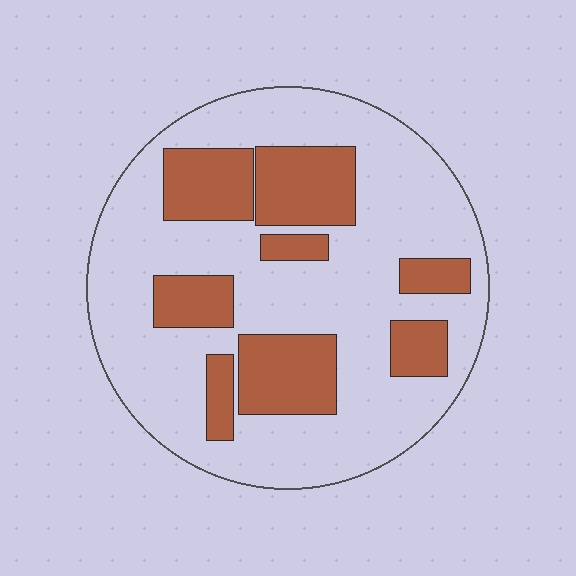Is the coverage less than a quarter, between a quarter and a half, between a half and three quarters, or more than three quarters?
Between a quarter and a half.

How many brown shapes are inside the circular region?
8.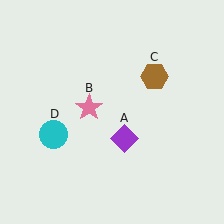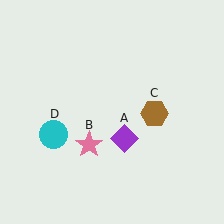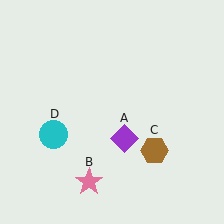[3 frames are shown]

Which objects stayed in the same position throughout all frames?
Purple diamond (object A) and cyan circle (object D) remained stationary.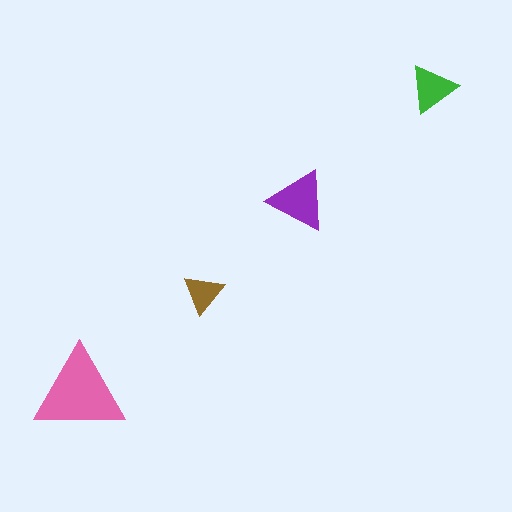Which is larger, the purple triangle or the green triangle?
The purple one.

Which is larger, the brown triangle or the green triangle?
The green one.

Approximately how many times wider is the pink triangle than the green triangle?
About 2 times wider.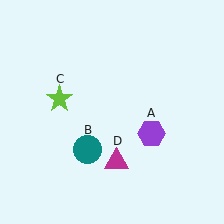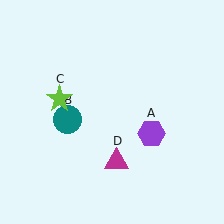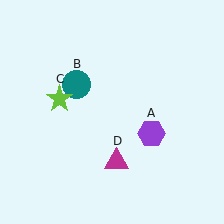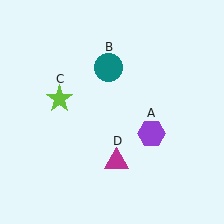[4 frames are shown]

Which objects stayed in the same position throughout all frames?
Purple hexagon (object A) and lime star (object C) and magenta triangle (object D) remained stationary.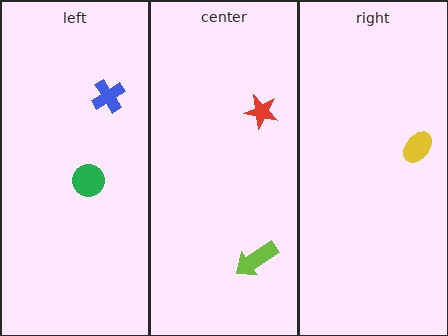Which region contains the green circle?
The left region.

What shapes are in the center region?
The lime arrow, the red star.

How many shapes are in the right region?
1.